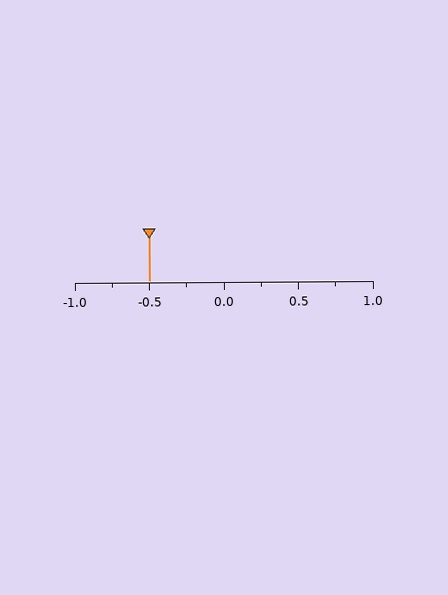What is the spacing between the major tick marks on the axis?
The major ticks are spaced 0.5 apart.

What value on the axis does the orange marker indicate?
The marker indicates approximately -0.5.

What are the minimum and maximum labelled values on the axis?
The axis runs from -1.0 to 1.0.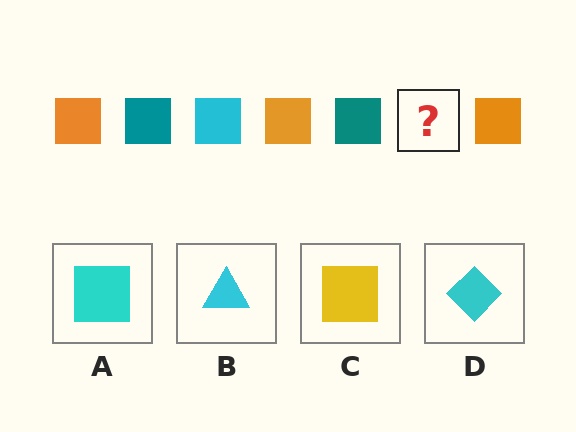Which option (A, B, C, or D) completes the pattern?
A.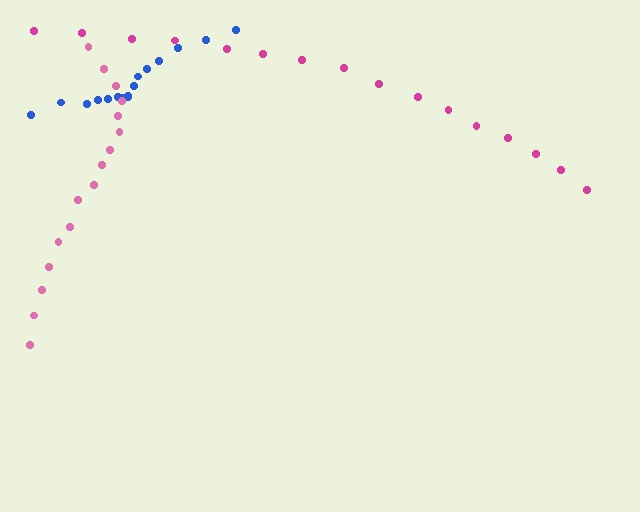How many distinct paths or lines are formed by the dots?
There are 3 distinct paths.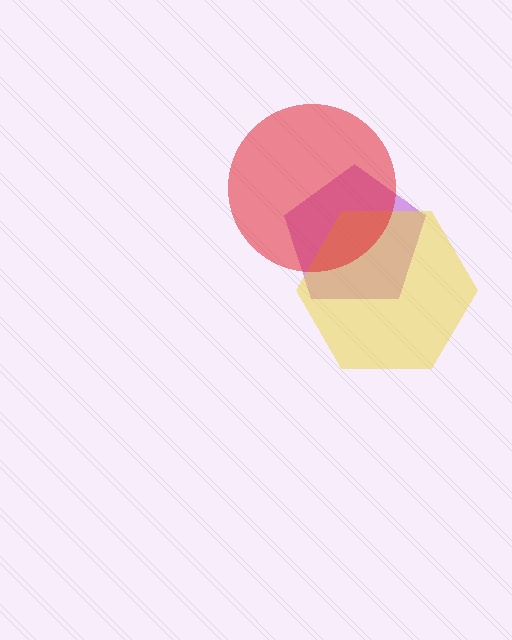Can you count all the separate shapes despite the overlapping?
Yes, there are 3 separate shapes.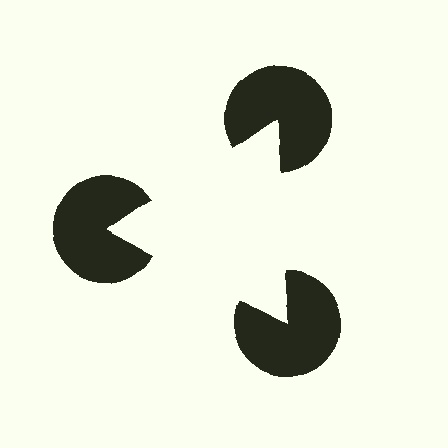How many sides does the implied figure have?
3 sides.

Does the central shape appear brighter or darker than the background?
It typically appears slightly brighter than the background, even though no actual brightness change is drawn.